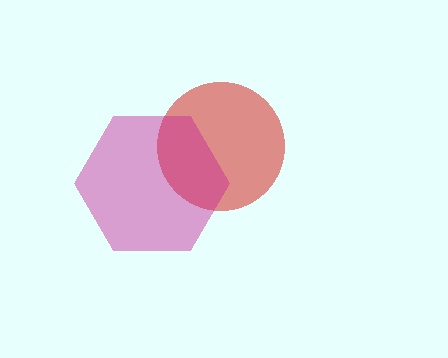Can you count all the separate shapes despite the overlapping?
Yes, there are 2 separate shapes.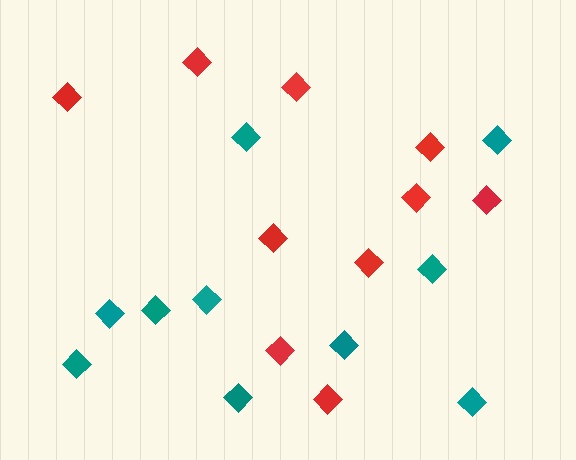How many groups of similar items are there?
There are 2 groups: one group of red diamonds (10) and one group of teal diamonds (10).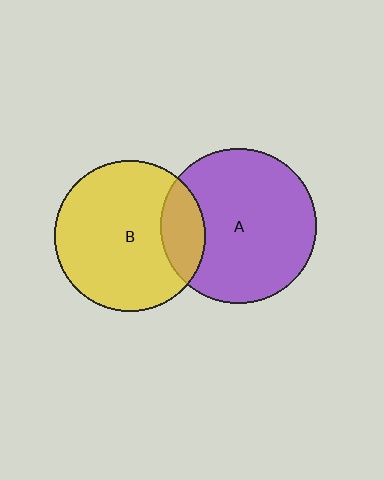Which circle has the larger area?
Circle A (purple).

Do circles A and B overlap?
Yes.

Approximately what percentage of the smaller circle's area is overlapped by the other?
Approximately 20%.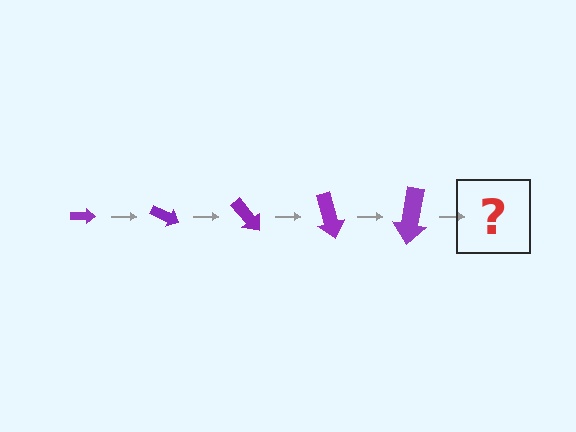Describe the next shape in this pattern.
It should be an arrow, larger than the previous one and rotated 125 degrees from the start.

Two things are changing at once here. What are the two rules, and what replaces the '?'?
The two rules are that the arrow grows larger each step and it rotates 25 degrees each step. The '?' should be an arrow, larger than the previous one and rotated 125 degrees from the start.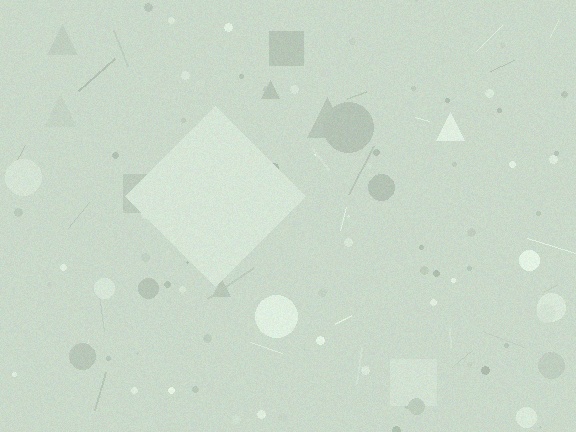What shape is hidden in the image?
A diamond is hidden in the image.